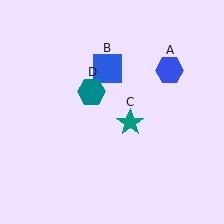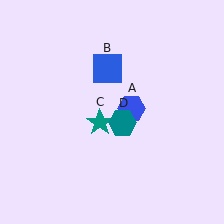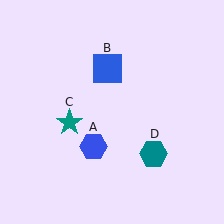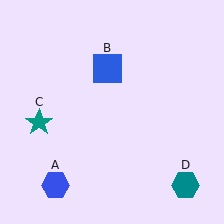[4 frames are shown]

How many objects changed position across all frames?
3 objects changed position: blue hexagon (object A), teal star (object C), teal hexagon (object D).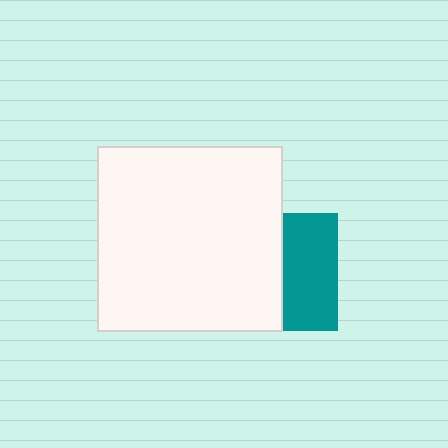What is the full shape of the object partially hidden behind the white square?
The partially hidden object is a teal square.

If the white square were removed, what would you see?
You would see the complete teal square.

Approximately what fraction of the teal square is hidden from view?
Roughly 54% of the teal square is hidden behind the white square.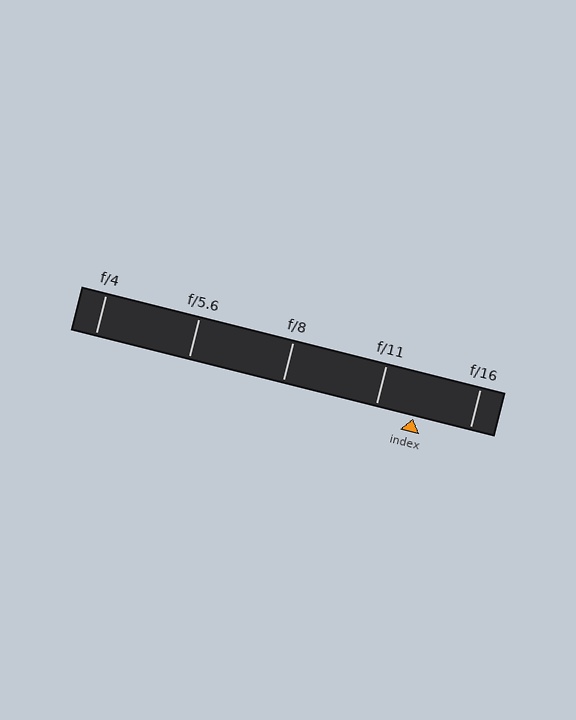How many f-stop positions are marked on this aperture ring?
There are 5 f-stop positions marked.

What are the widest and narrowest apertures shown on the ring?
The widest aperture shown is f/4 and the narrowest is f/16.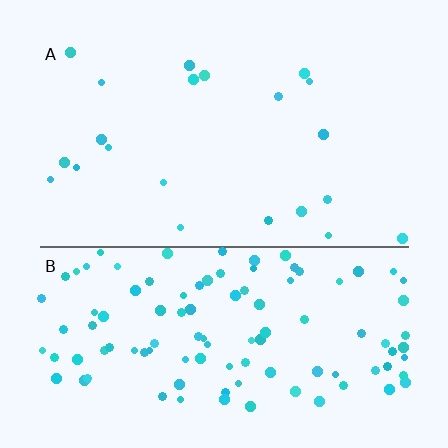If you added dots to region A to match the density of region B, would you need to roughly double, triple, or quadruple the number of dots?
Approximately quadruple.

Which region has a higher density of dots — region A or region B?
B (the bottom).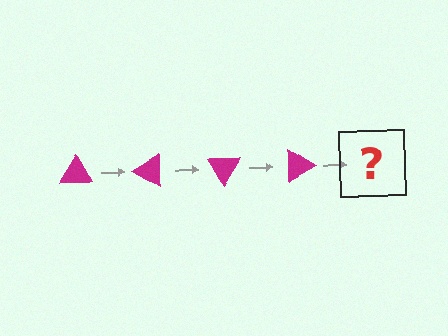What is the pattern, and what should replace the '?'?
The pattern is that the triangle rotates 30 degrees each step. The '?' should be a magenta triangle rotated 120 degrees.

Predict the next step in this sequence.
The next step is a magenta triangle rotated 120 degrees.